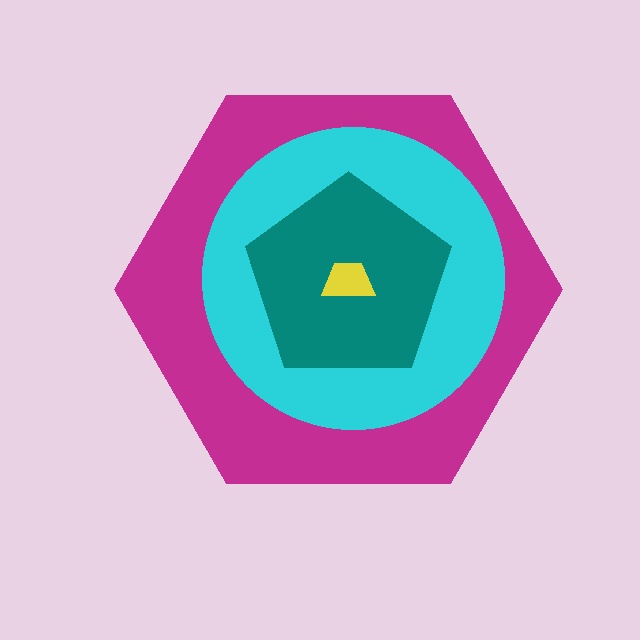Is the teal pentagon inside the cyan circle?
Yes.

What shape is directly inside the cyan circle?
The teal pentagon.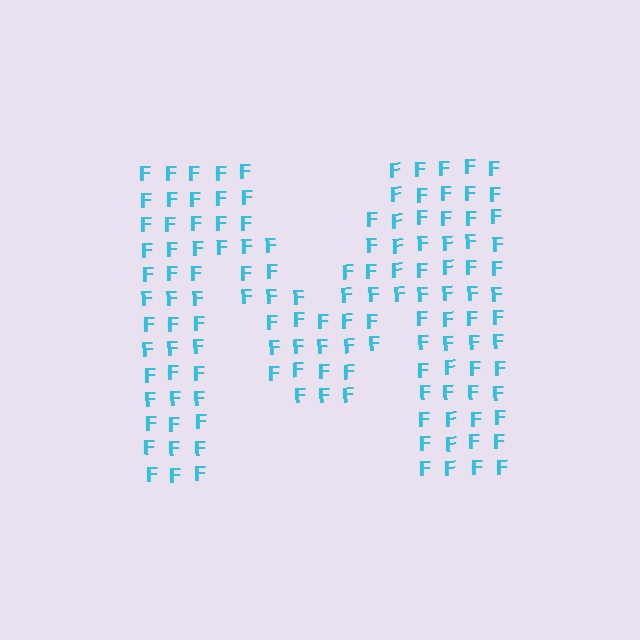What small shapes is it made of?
It is made of small letter F's.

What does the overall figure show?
The overall figure shows the letter M.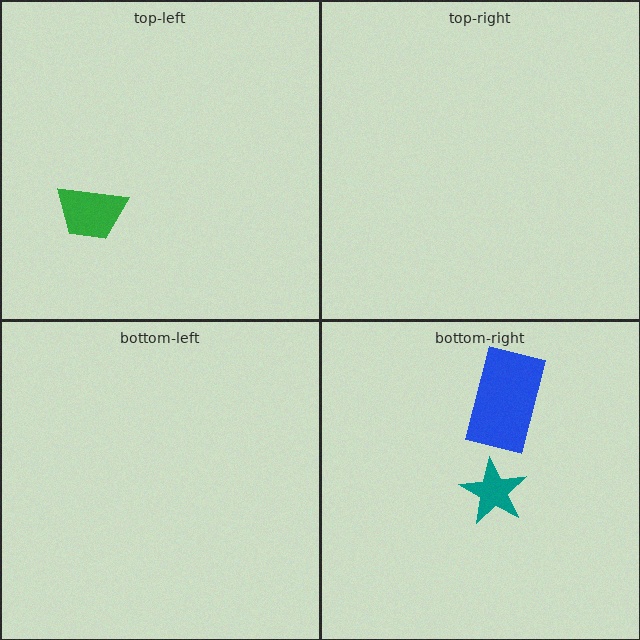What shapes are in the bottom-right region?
The teal star, the blue rectangle.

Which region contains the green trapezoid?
The top-left region.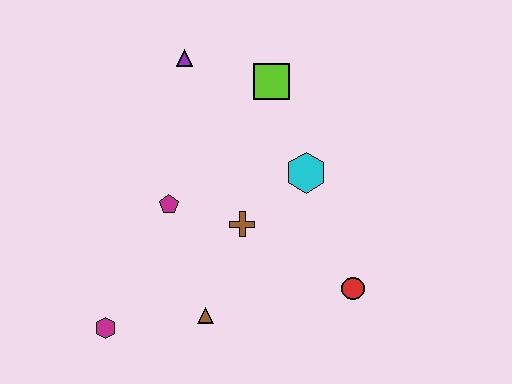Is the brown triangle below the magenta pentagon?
Yes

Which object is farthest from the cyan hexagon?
The magenta hexagon is farthest from the cyan hexagon.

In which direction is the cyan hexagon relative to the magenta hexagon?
The cyan hexagon is to the right of the magenta hexagon.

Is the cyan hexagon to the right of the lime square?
Yes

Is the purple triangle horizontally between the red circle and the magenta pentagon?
Yes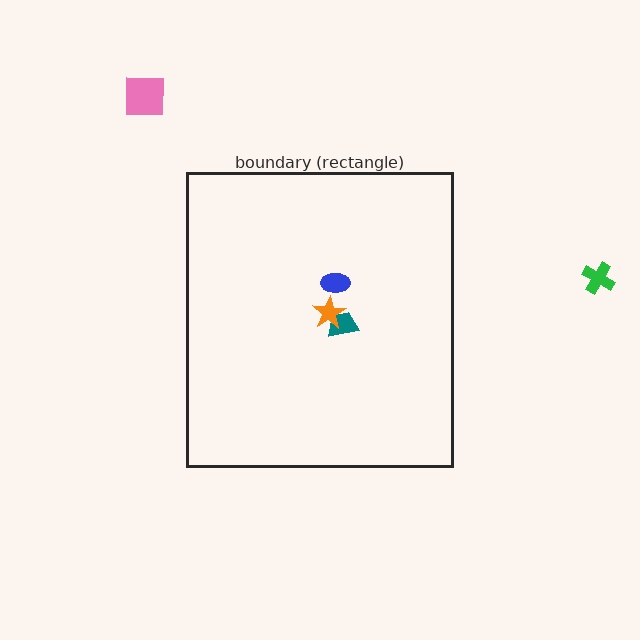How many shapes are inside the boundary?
3 inside, 2 outside.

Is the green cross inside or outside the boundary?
Outside.